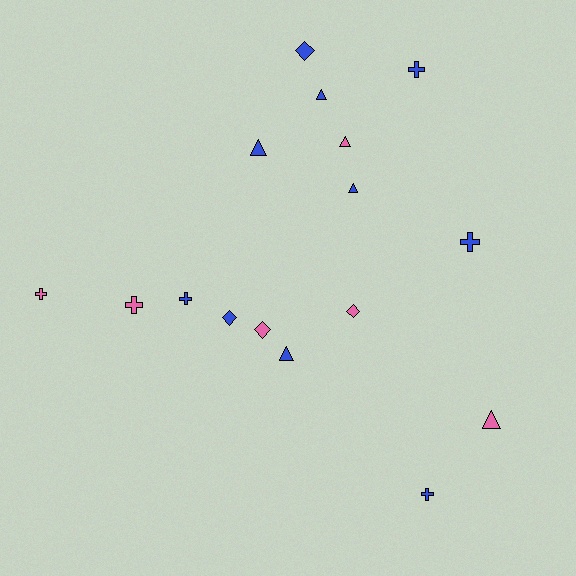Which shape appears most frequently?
Cross, with 6 objects.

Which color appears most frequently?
Blue, with 10 objects.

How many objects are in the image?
There are 16 objects.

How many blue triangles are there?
There are 4 blue triangles.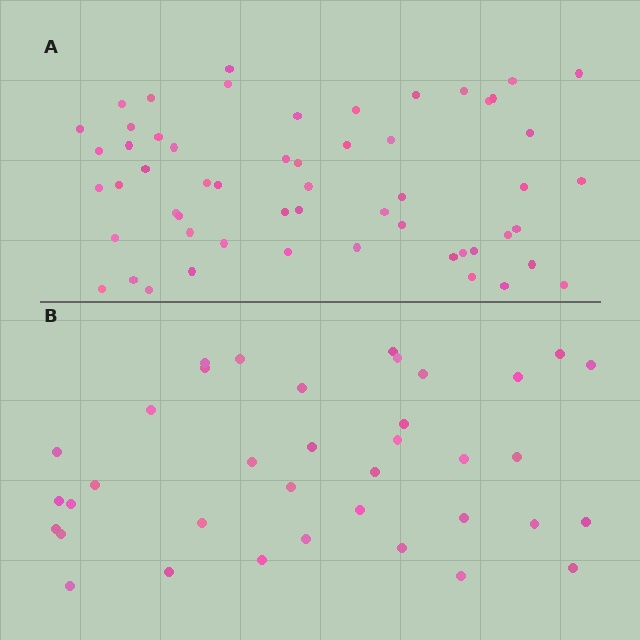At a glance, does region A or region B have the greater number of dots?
Region A (the top region) has more dots.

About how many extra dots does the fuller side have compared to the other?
Region A has approximately 20 more dots than region B.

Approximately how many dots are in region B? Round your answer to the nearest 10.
About 40 dots. (The exact count is 37, which rounds to 40.)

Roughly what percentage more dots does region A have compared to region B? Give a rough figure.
About 50% more.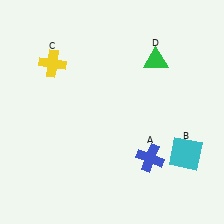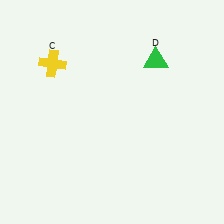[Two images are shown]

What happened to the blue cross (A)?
The blue cross (A) was removed in Image 2. It was in the bottom-right area of Image 1.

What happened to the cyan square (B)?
The cyan square (B) was removed in Image 2. It was in the bottom-right area of Image 1.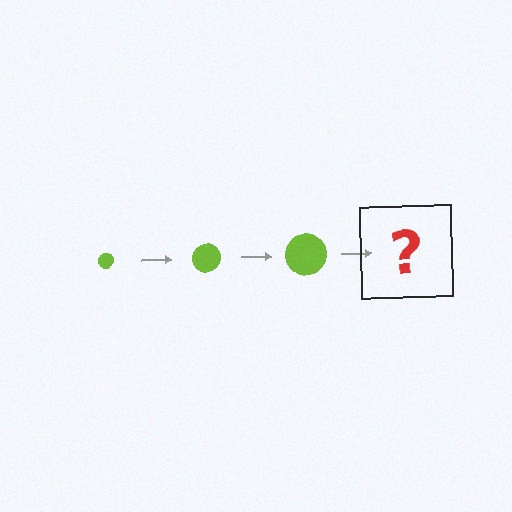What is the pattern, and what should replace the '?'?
The pattern is that the circle gets progressively larger each step. The '?' should be a lime circle, larger than the previous one.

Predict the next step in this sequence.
The next step is a lime circle, larger than the previous one.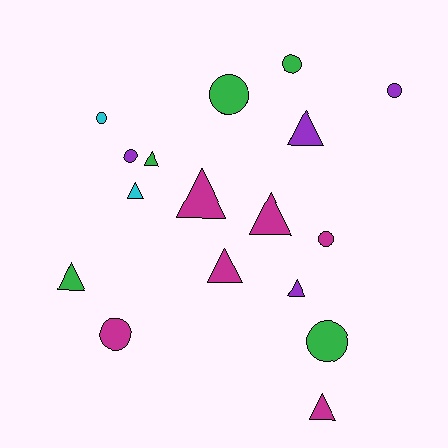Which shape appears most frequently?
Triangle, with 9 objects.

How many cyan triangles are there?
There is 1 cyan triangle.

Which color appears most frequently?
Magenta, with 6 objects.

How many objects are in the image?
There are 17 objects.